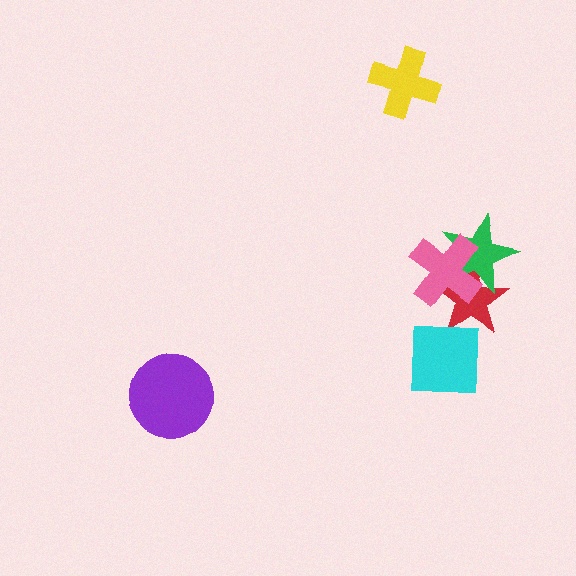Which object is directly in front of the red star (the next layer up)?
The green star is directly in front of the red star.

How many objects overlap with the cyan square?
0 objects overlap with the cyan square.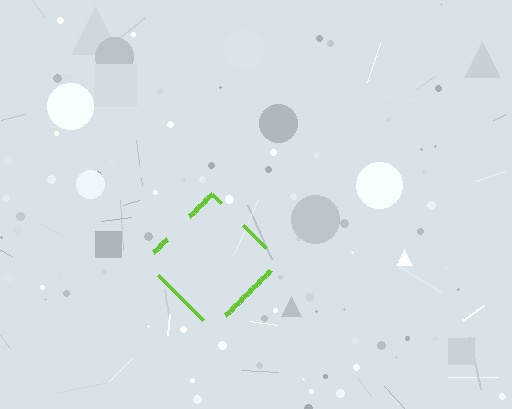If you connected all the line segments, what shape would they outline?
They would outline a diamond.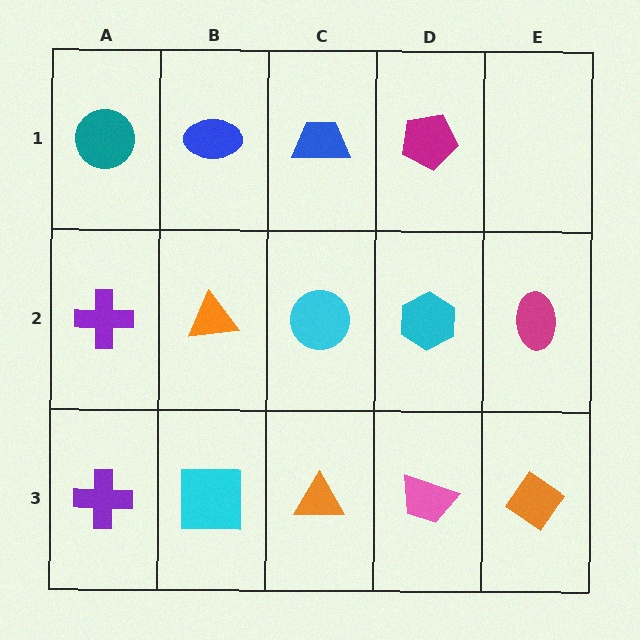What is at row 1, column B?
A blue ellipse.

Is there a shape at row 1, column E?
No, that cell is empty.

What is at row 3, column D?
A pink trapezoid.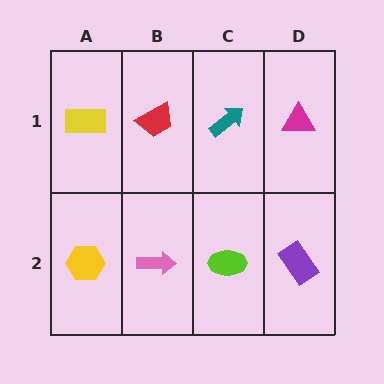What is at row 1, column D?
A magenta triangle.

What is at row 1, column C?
A teal arrow.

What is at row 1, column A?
A yellow rectangle.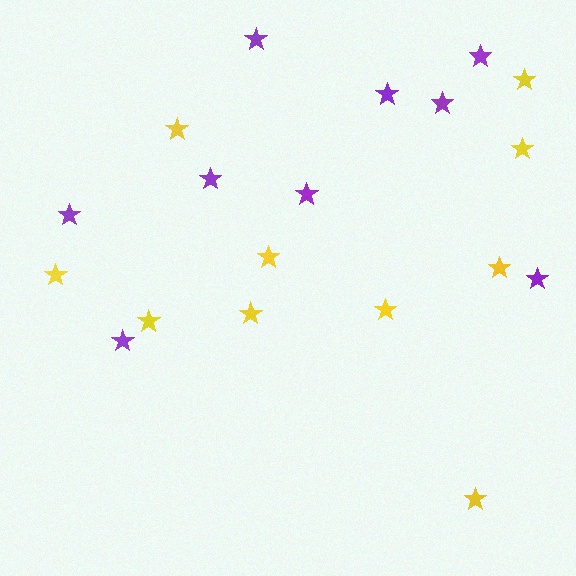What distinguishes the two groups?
There are 2 groups: one group of purple stars (9) and one group of yellow stars (10).